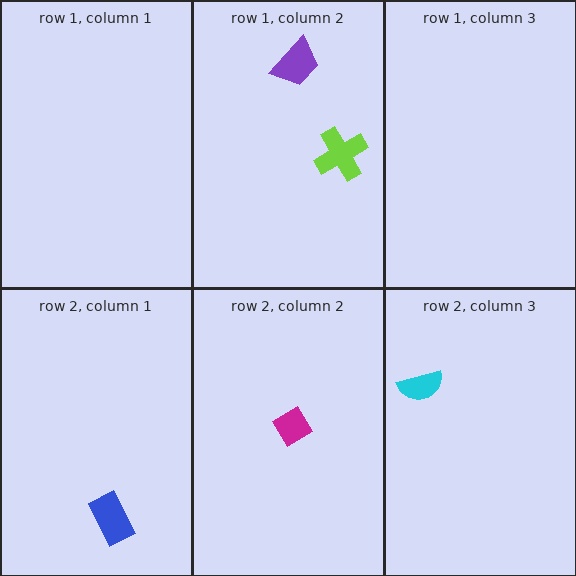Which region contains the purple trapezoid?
The row 1, column 2 region.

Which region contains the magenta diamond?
The row 2, column 2 region.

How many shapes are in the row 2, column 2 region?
1.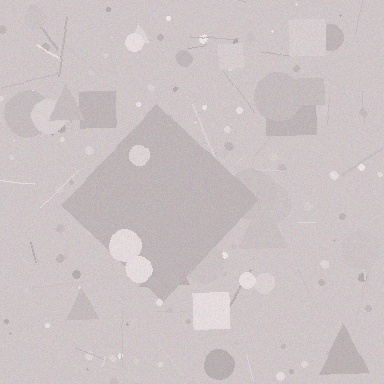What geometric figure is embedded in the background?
A diamond is embedded in the background.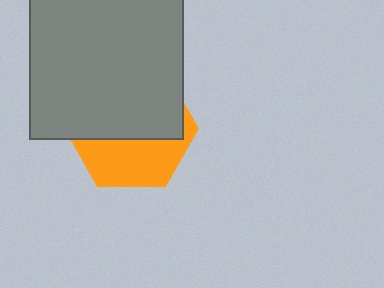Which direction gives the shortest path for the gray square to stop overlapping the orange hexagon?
Moving up gives the shortest separation.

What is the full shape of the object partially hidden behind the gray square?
The partially hidden object is an orange hexagon.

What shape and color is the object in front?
The object in front is a gray square.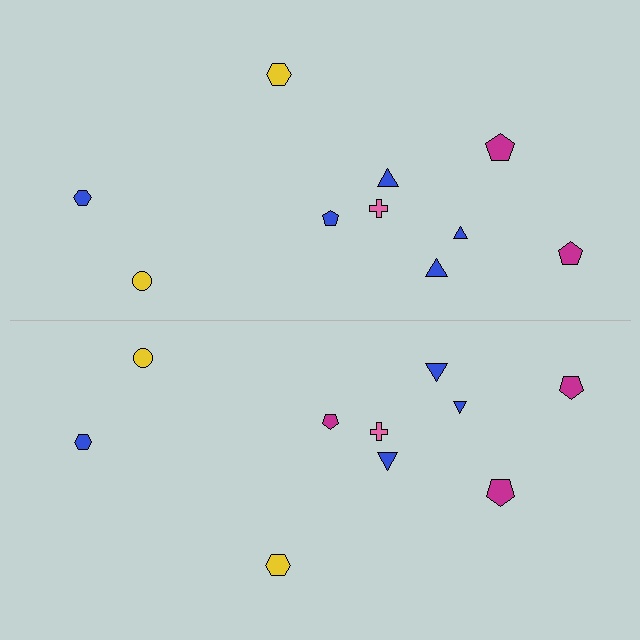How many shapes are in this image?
There are 20 shapes in this image.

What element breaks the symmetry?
The magenta pentagon on the bottom side breaks the symmetry — its mirror counterpart is blue.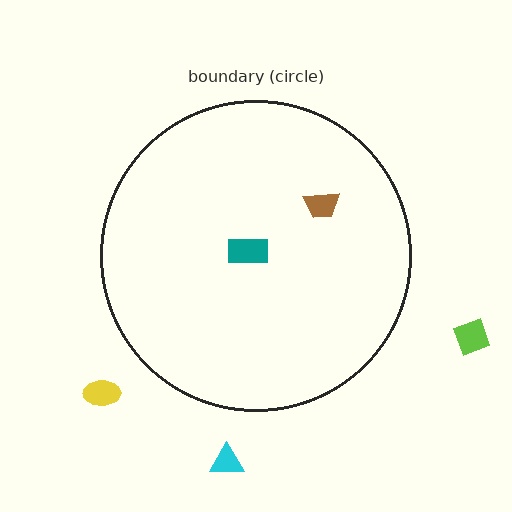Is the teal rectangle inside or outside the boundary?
Inside.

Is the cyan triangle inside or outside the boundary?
Outside.